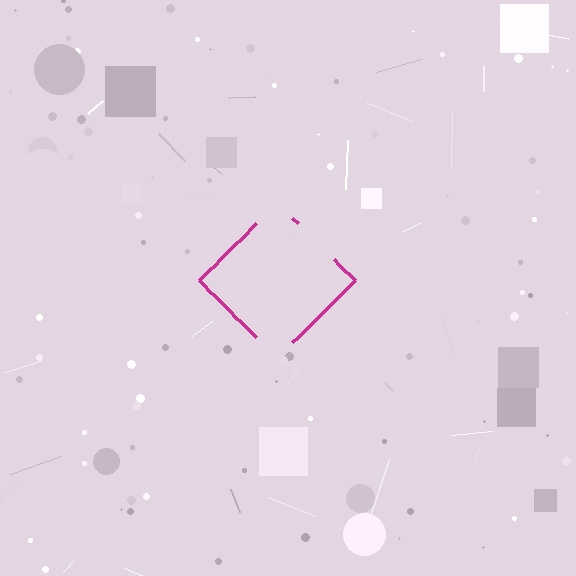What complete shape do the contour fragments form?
The contour fragments form a diamond.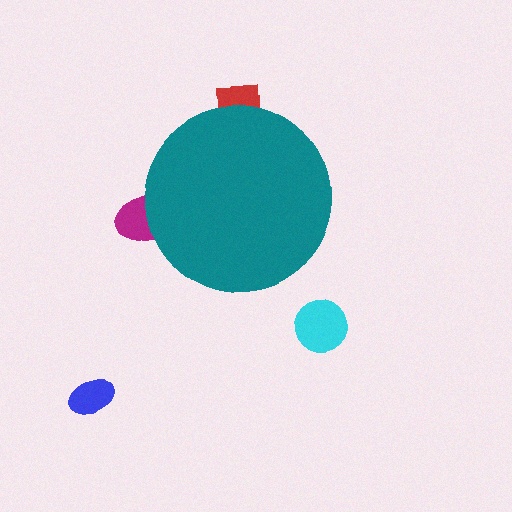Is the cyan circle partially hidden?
No, the cyan circle is fully visible.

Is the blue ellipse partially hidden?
No, the blue ellipse is fully visible.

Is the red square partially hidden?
Yes, the red square is partially hidden behind the teal circle.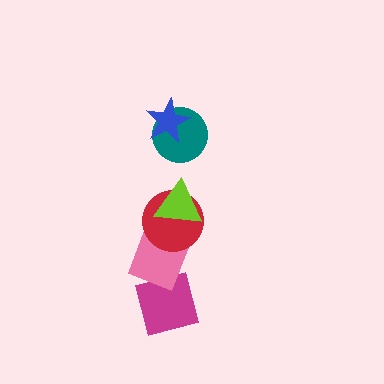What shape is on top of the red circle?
The lime triangle is on top of the red circle.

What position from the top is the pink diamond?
The pink diamond is 5th from the top.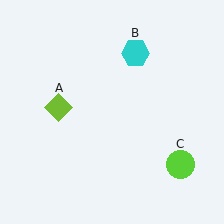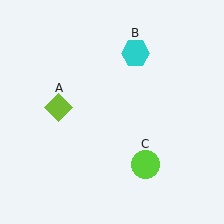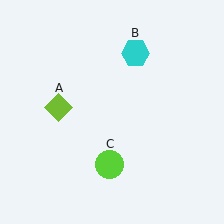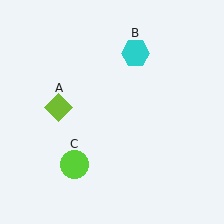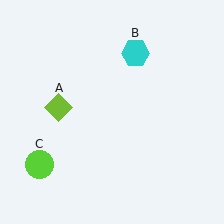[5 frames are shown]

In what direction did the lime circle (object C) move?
The lime circle (object C) moved left.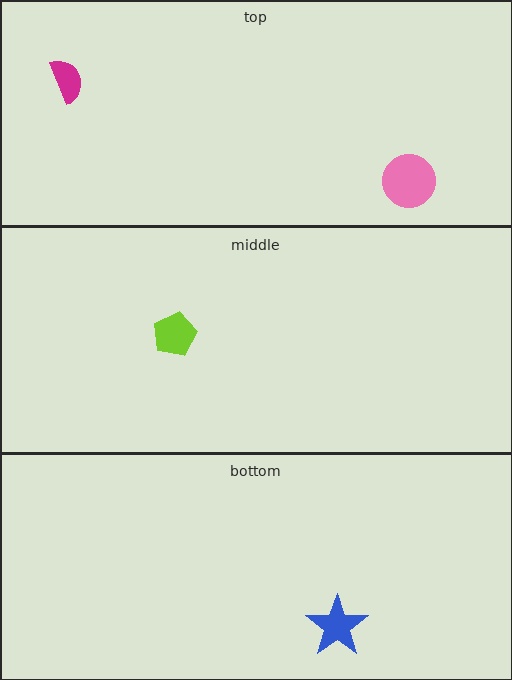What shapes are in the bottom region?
The blue star.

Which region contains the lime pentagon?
The middle region.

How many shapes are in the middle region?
1.